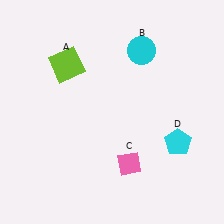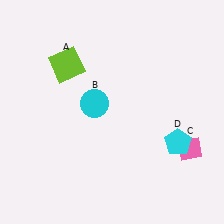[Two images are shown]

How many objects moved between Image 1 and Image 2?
2 objects moved between the two images.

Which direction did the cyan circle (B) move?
The cyan circle (B) moved down.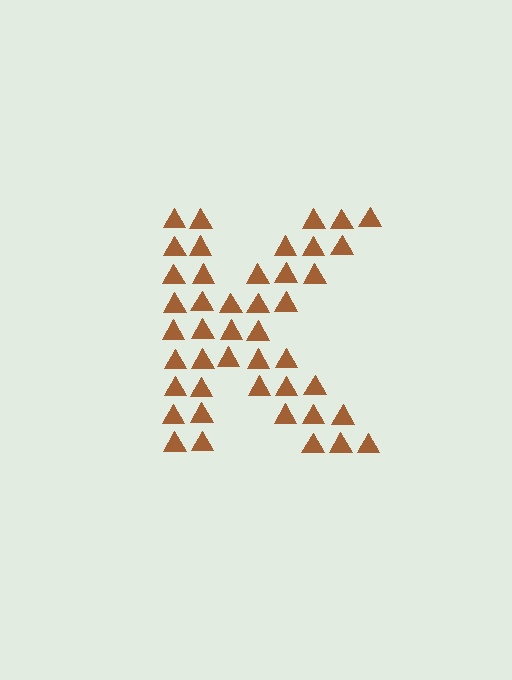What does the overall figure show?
The overall figure shows the letter K.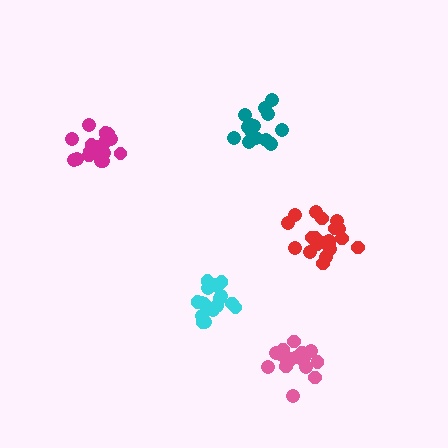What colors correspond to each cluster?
The clusters are colored: cyan, magenta, red, pink, teal.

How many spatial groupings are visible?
There are 5 spatial groupings.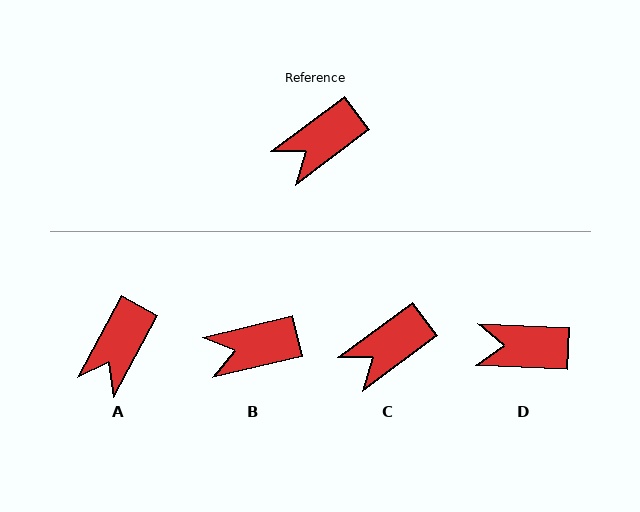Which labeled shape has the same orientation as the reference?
C.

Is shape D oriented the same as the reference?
No, it is off by about 39 degrees.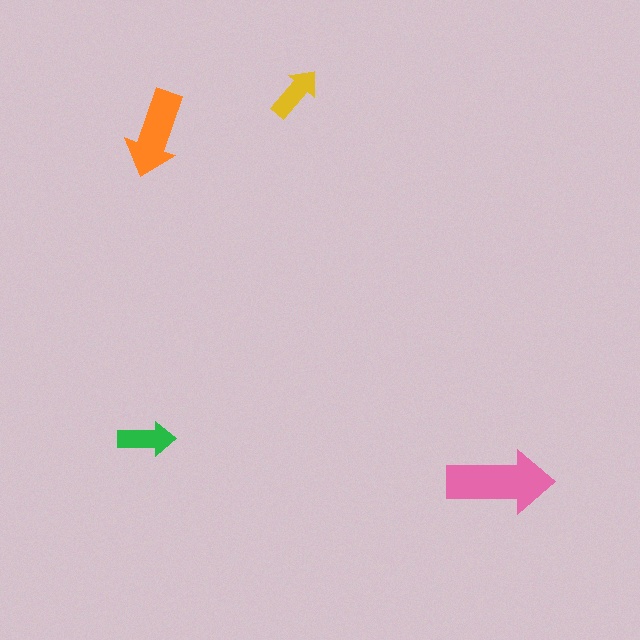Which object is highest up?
The yellow arrow is topmost.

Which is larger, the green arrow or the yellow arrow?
The green one.